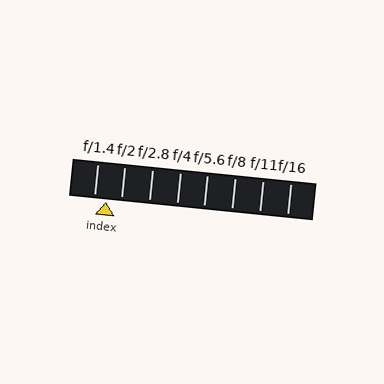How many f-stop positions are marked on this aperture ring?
There are 8 f-stop positions marked.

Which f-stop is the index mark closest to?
The index mark is closest to f/1.4.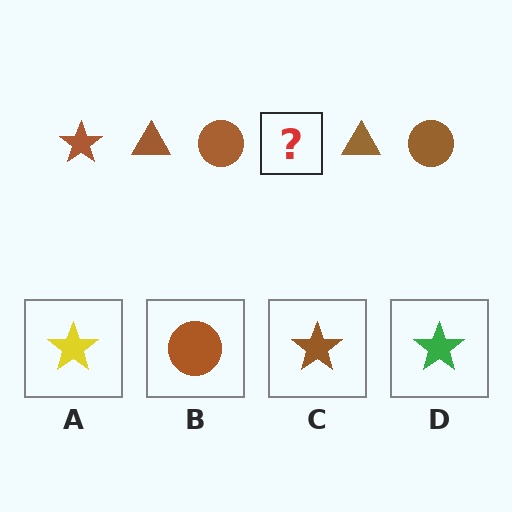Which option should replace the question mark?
Option C.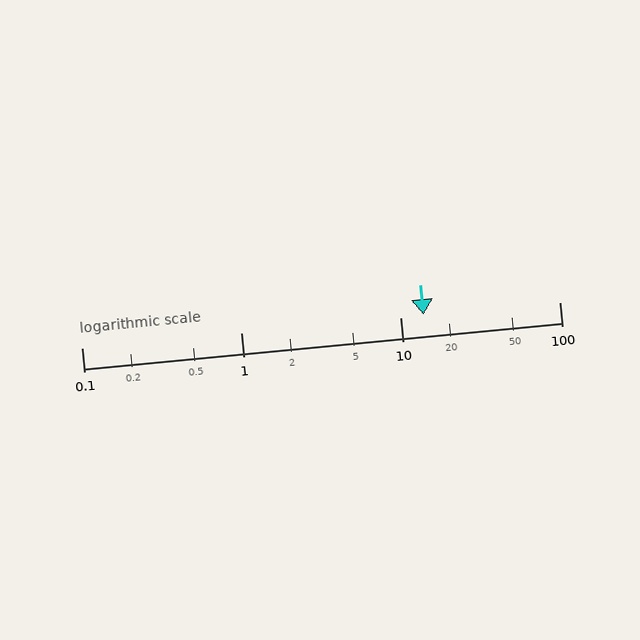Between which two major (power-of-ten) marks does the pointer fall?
The pointer is between 10 and 100.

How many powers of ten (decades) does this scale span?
The scale spans 3 decades, from 0.1 to 100.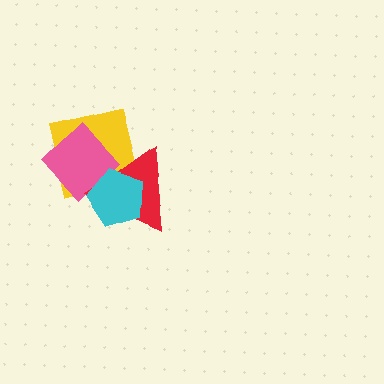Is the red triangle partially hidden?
Yes, it is partially covered by another shape.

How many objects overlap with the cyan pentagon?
3 objects overlap with the cyan pentagon.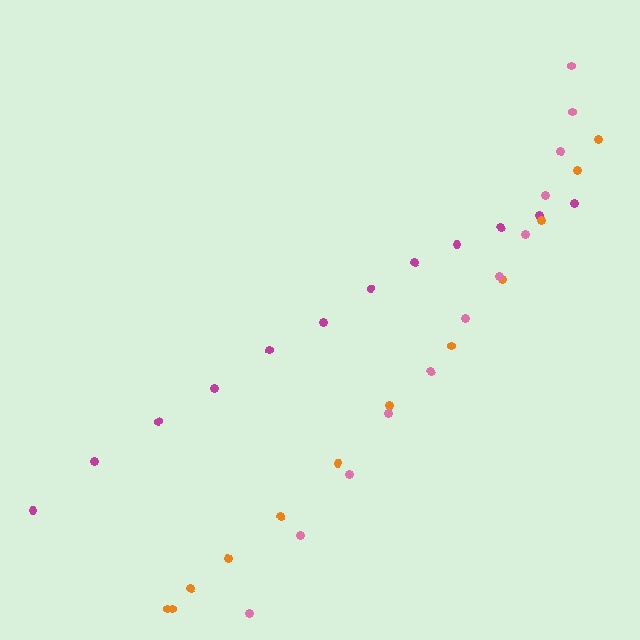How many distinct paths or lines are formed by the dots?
There are 3 distinct paths.